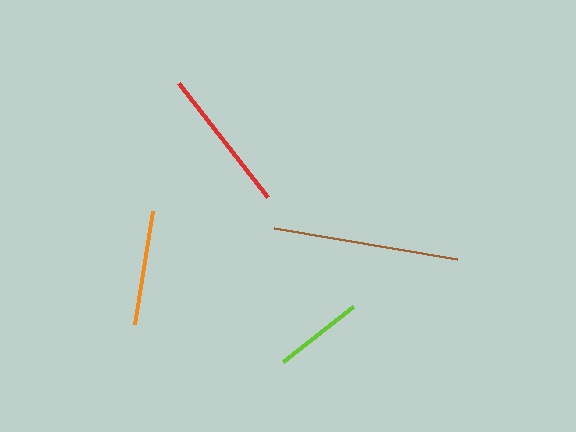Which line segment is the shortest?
The lime line is the shortest at approximately 89 pixels.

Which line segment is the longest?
The brown line is the longest at approximately 186 pixels.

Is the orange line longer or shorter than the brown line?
The brown line is longer than the orange line.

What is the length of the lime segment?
The lime segment is approximately 89 pixels long.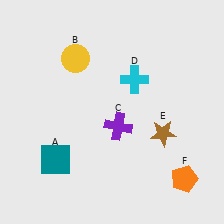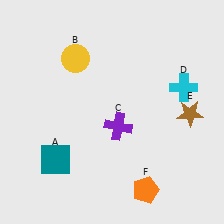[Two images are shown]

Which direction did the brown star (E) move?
The brown star (E) moved right.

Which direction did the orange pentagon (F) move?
The orange pentagon (F) moved left.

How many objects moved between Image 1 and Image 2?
3 objects moved between the two images.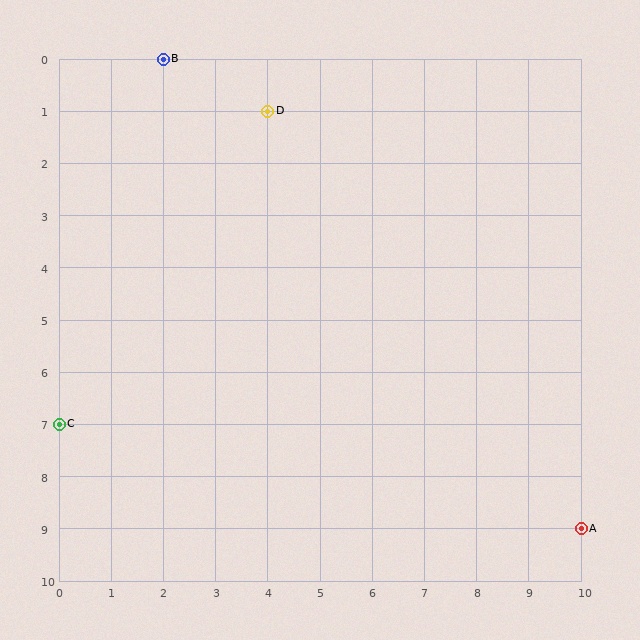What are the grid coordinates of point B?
Point B is at grid coordinates (2, 0).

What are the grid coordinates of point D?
Point D is at grid coordinates (4, 1).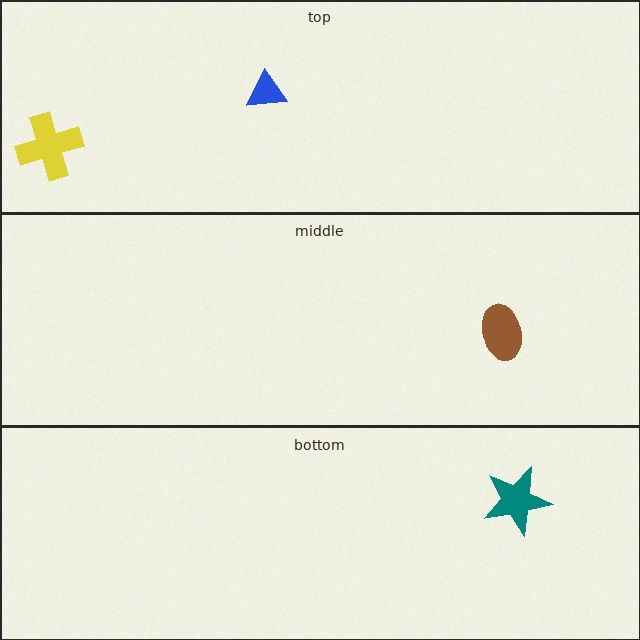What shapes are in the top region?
The yellow cross, the blue triangle.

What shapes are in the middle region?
The brown ellipse.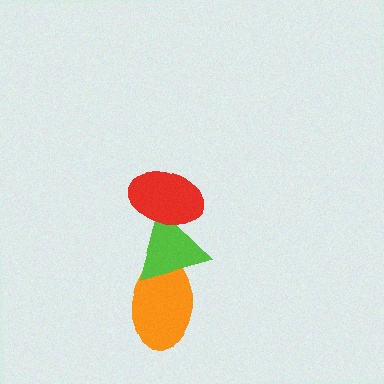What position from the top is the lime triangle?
The lime triangle is 2nd from the top.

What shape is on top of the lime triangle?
The red ellipse is on top of the lime triangle.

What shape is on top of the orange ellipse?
The lime triangle is on top of the orange ellipse.